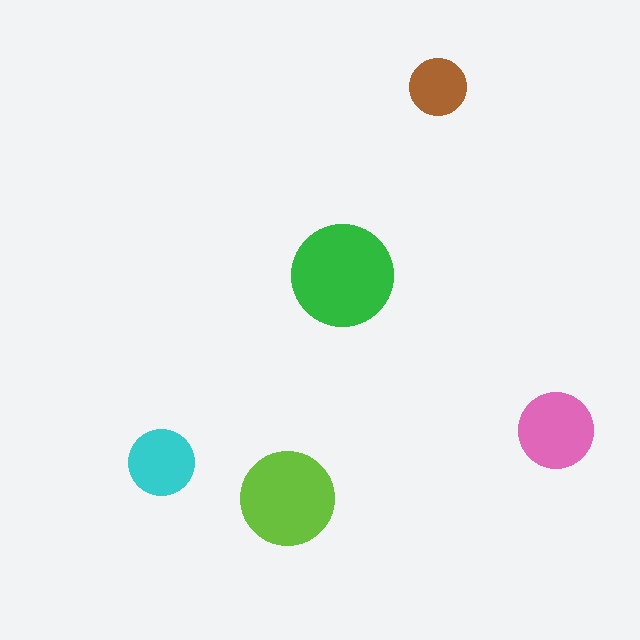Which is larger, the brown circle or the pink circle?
The pink one.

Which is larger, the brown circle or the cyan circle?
The cyan one.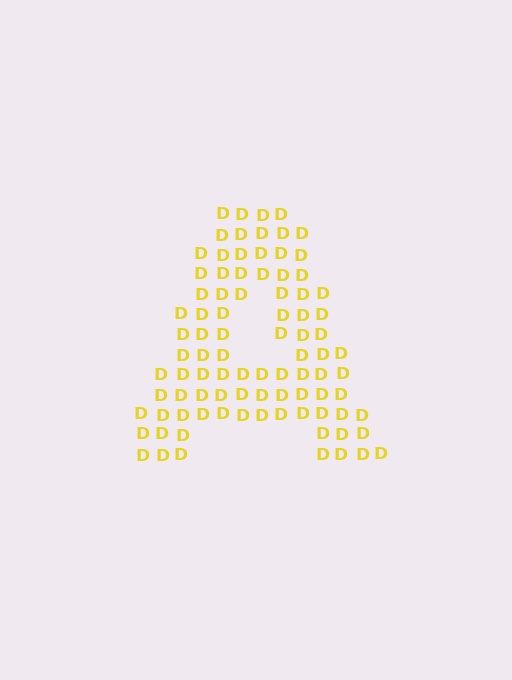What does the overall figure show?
The overall figure shows the letter A.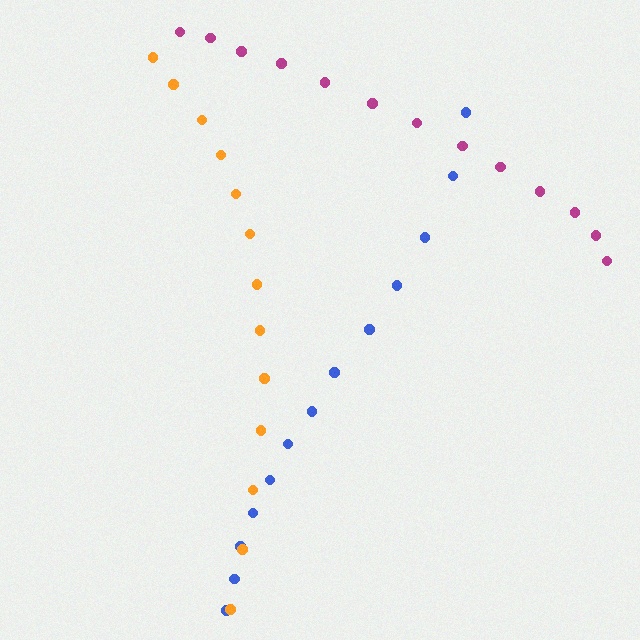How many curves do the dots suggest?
There are 3 distinct paths.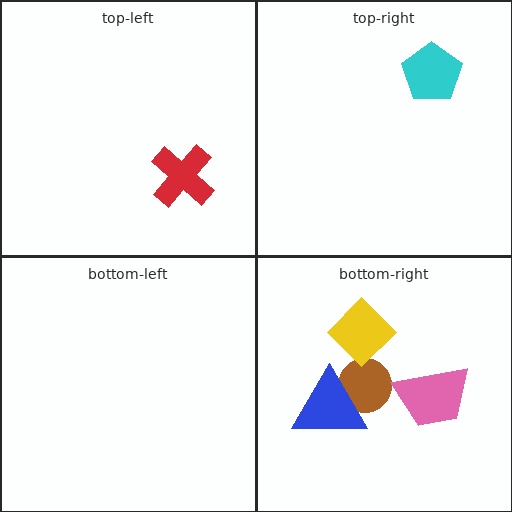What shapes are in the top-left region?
The red cross.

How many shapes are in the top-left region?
1.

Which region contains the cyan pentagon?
The top-right region.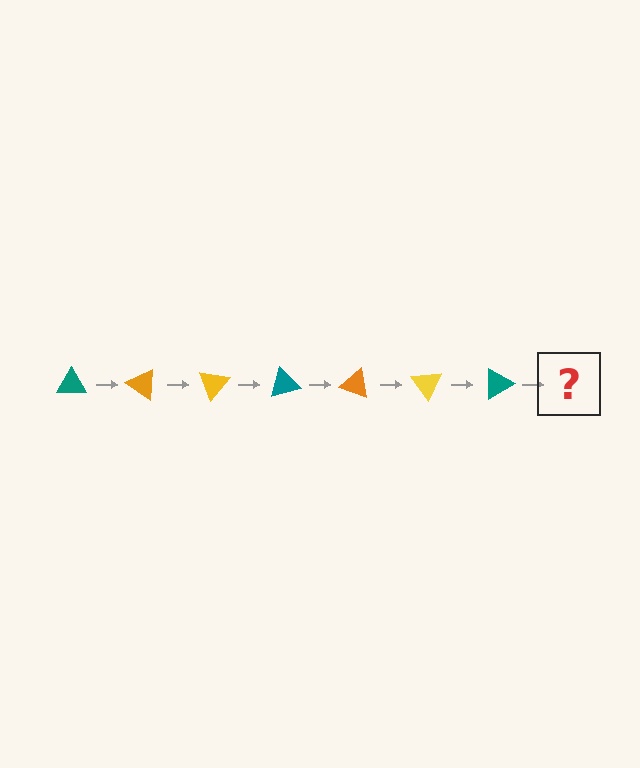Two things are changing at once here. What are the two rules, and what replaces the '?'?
The two rules are that it rotates 35 degrees each step and the color cycles through teal, orange, and yellow. The '?' should be an orange triangle, rotated 245 degrees from the start.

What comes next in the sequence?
The next element should be an orange triangle, rotated 245 degrees from the start.